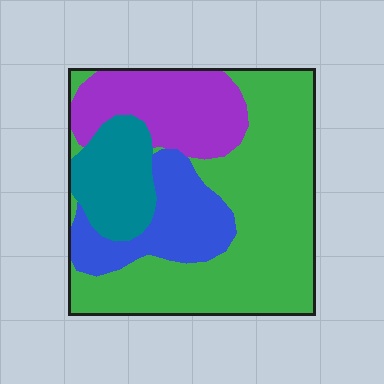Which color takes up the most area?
Green, at roughly 50%.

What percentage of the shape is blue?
Blue takes up about one sixth (1/6) of the shape.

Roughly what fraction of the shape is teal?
Teal covers about 15% of the shape.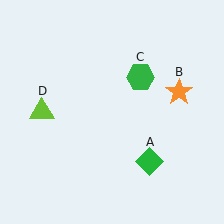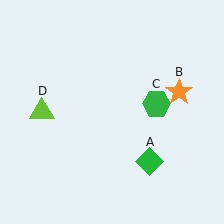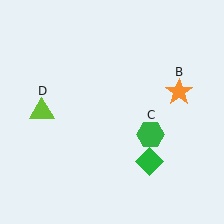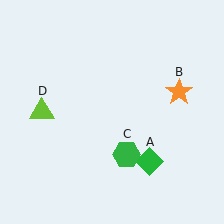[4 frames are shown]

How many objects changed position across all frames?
1 object changed position: green hexagon (object C).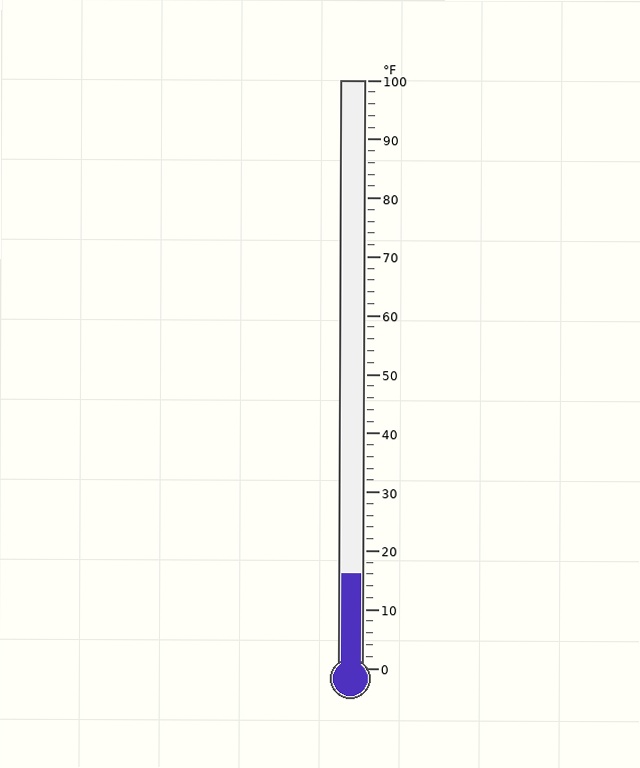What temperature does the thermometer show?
The thermometer shows approximately 16°F.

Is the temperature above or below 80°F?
The temperature is below 80°F.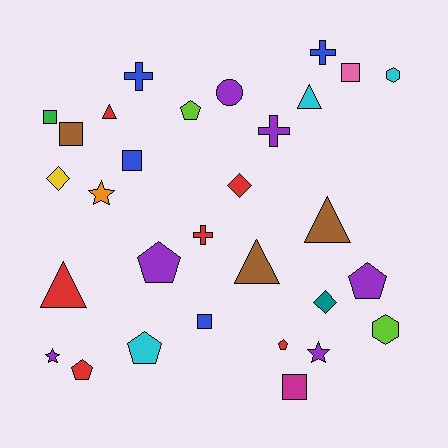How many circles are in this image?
There is 1 circle.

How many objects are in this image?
There are 30 objects.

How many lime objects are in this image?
There are 2 lime objects.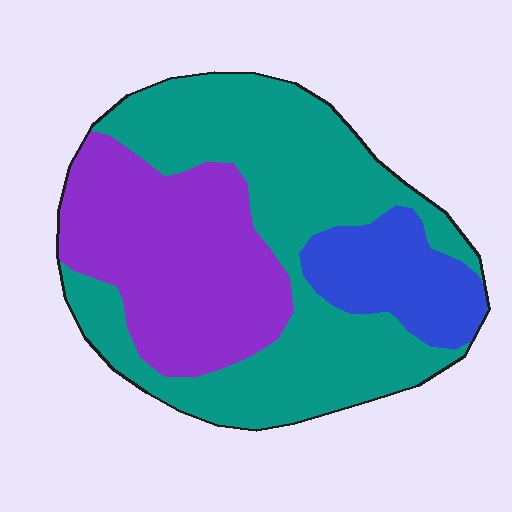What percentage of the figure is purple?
Purple takes up between a sixth and a third of the figure.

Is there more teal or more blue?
Teal.